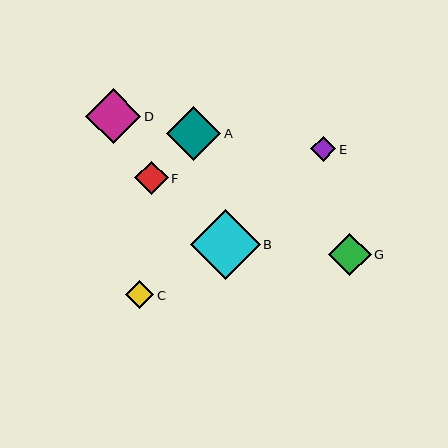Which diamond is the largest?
Diamond B is the largest with a size of approximately 70 pixels.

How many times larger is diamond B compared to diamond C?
Diamond B is approximately 2.5 times the size of diamond C.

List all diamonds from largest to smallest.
From largest to smallest: B, D, A, G, F, C, E.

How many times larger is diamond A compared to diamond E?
Diamond A is approximately 2.2 times the size of diamond E.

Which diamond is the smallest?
Diamond E is the smallest with a size of approximately 25 pixels.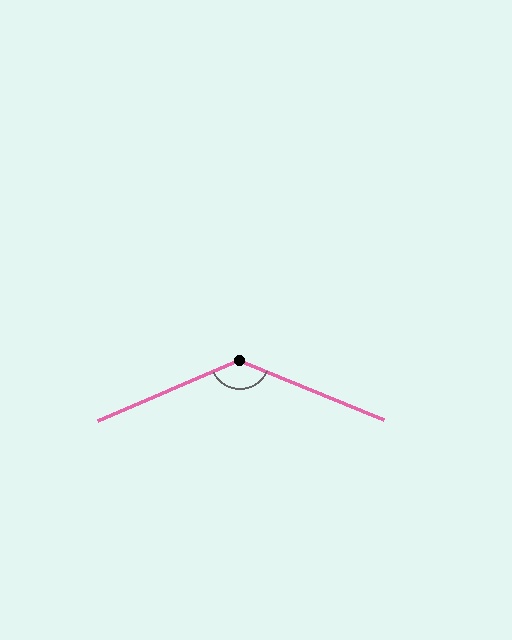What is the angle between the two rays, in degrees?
Approximately 134 degrees.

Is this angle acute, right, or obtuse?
It is obtuse.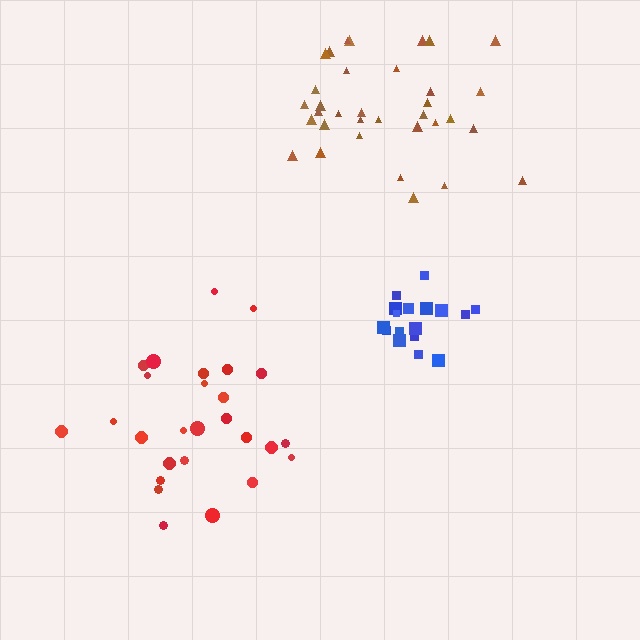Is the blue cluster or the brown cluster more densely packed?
Blue.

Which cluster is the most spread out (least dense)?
Red.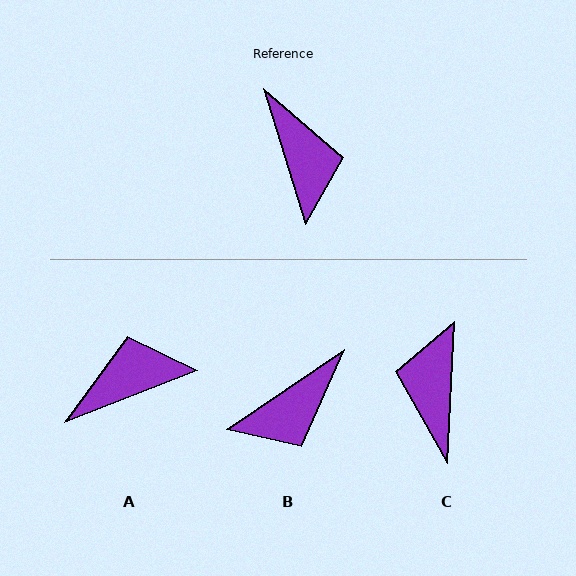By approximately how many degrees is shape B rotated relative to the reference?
Approximately 73 degrees clockwise.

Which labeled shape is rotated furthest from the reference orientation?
C, about 160 degrees away.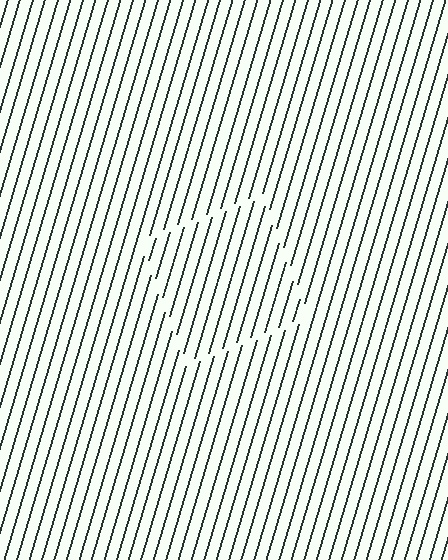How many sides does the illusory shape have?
4 sides — the line-ends trace a square.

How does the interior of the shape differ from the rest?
The interior of the shape contains the same grating, shifted by half a period — the contour is defined by the phase discontinuity where line-ends from the inner and outer gratings abut.